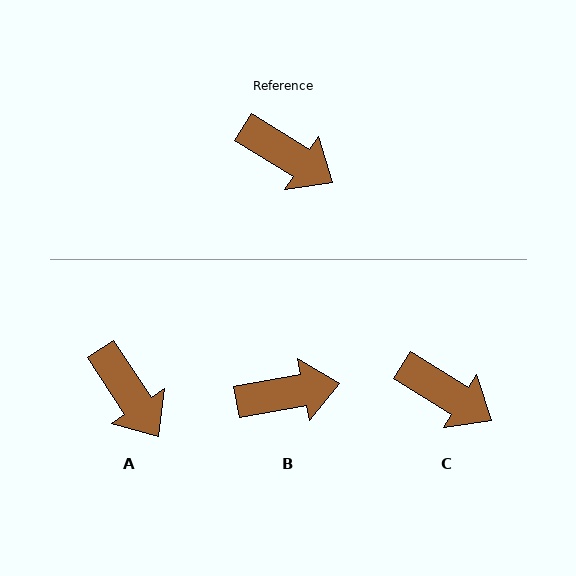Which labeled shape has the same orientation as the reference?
C.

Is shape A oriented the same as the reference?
No, it is off by about 25 degrees.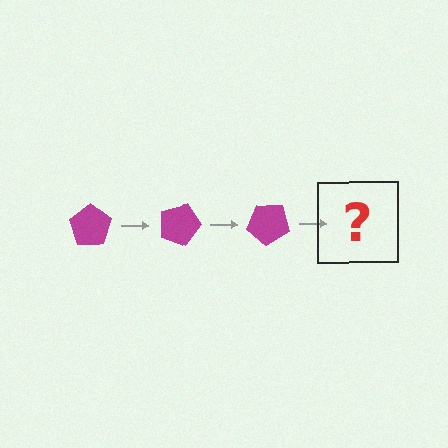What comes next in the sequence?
The next element should be a magenta pentagon rotated 60 degrees.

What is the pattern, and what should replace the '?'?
The pattern is that the pentagon rotates 20 degrees each step. The '?' should be a magenta pentagon rotated 60 degrees.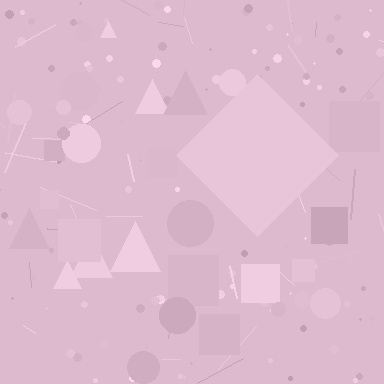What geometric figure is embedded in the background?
A diamond is embedded in the background.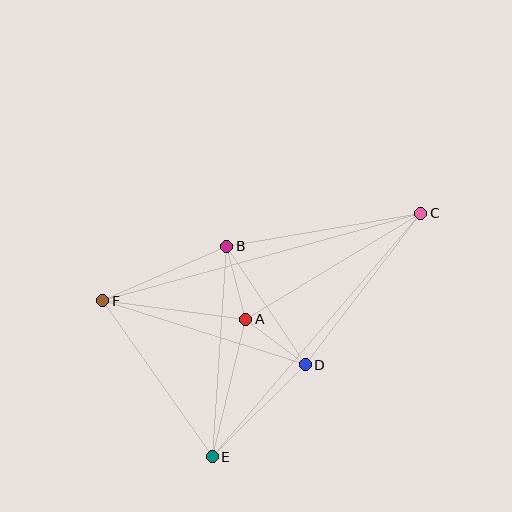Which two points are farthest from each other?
Points C and F are farthest from each other.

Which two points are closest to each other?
Points A and D are closest to each other.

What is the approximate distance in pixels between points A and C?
The distance between A and C is approximately 205 pixels.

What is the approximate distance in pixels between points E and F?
The distance between E and F is approximately 191 pixels.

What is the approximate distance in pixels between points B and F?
The distance between B and F is approximately 136 pixels.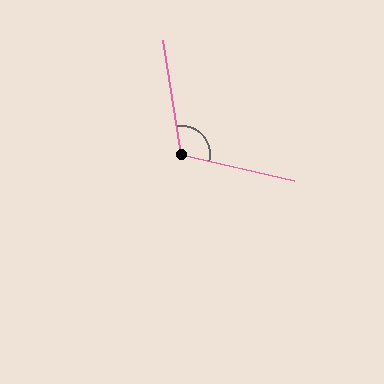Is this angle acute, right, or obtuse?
It is obtuse.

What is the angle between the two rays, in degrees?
Approximately 112 degrees.